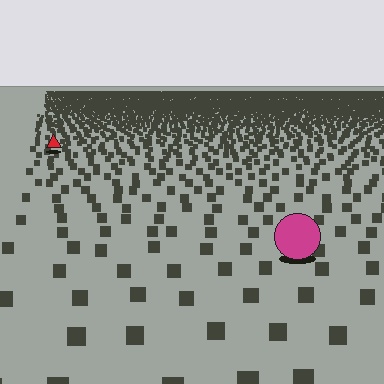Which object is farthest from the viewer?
The red triangle is farthest from the viewer. It appears smaller and the ground texture around it is denser.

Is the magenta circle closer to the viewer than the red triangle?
Yes. The magenta circle is closer — you can tell from the texture gradient: the ground texture is coarser near it.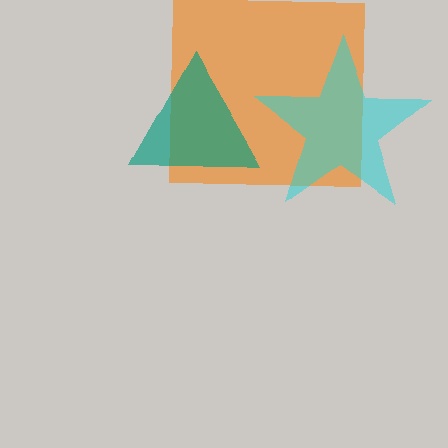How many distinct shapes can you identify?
There are 3 distinct shapes: an orange square, a cyan star, a teal triangle.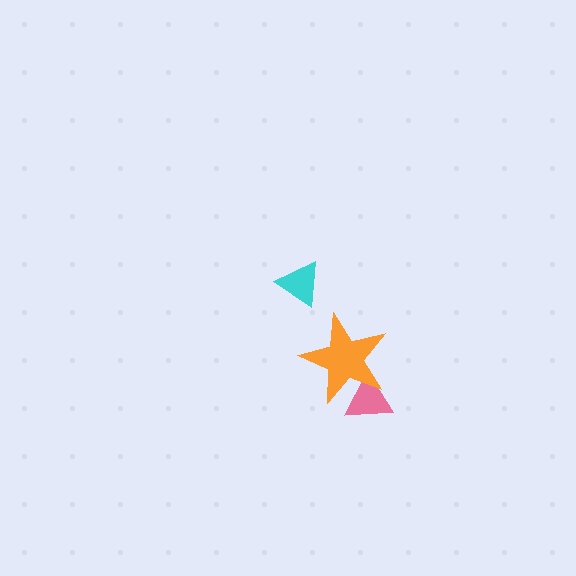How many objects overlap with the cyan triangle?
0 objects overlap with the cyan triangle.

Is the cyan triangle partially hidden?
No, no other shape covers it.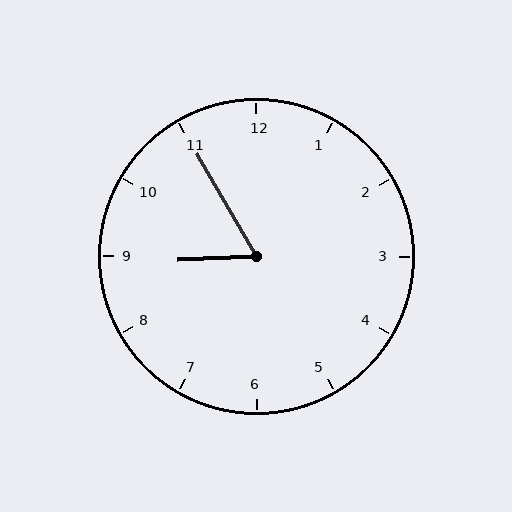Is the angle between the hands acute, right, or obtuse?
It is acute.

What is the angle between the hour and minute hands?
Approximately 62 degrees.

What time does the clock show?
8:55.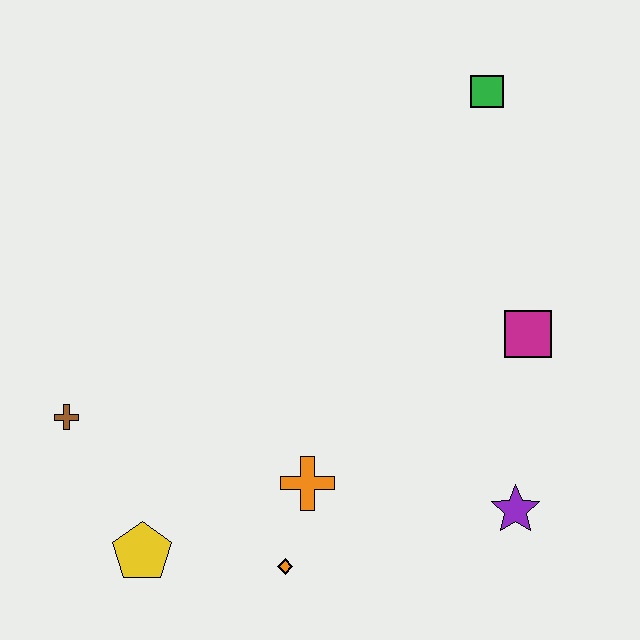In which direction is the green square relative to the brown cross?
The green square is to the right of the brown cross.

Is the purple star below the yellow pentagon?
No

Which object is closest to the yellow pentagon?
The orange diamond is closest to the yellow pentagon.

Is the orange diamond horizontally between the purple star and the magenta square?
No